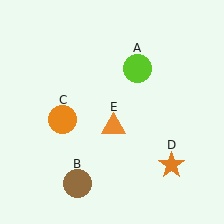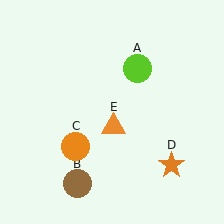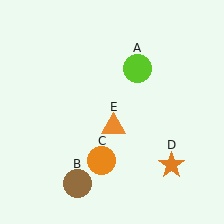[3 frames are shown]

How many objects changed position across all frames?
1 object changed position: orange circle (object C).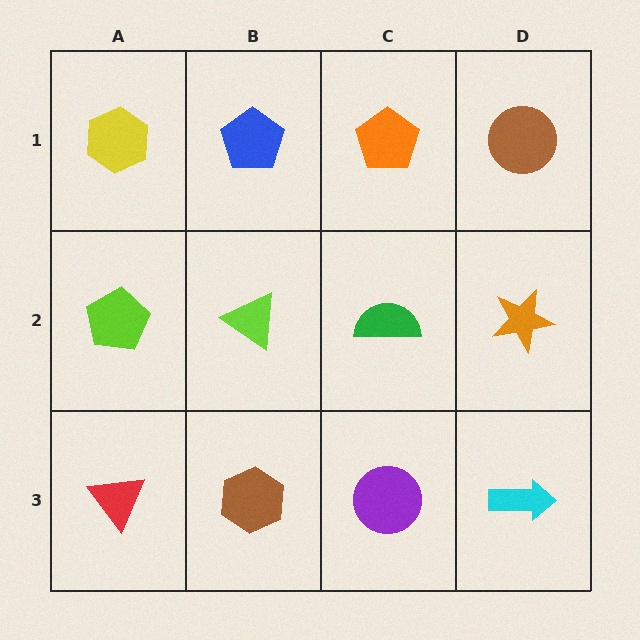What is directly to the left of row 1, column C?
A blue pentagon.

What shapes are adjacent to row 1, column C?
A green semicircle (row 2, column C), a blue pentagon (row 1, column B), a brown circle (row 1, column D).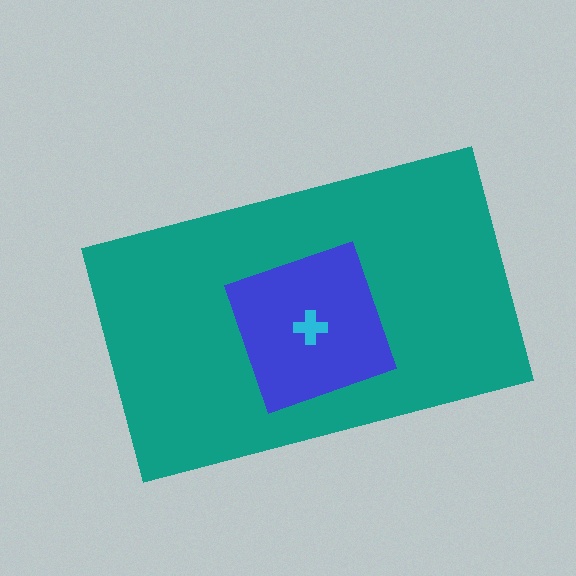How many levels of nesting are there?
3.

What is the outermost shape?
The teal rectangle.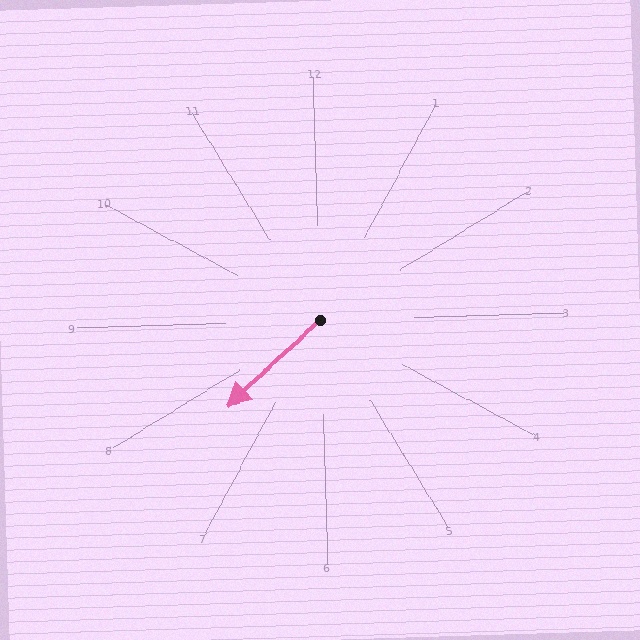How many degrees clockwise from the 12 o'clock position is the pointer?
Approximately 229 degrees.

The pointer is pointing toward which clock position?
Roughly 8 o'clock.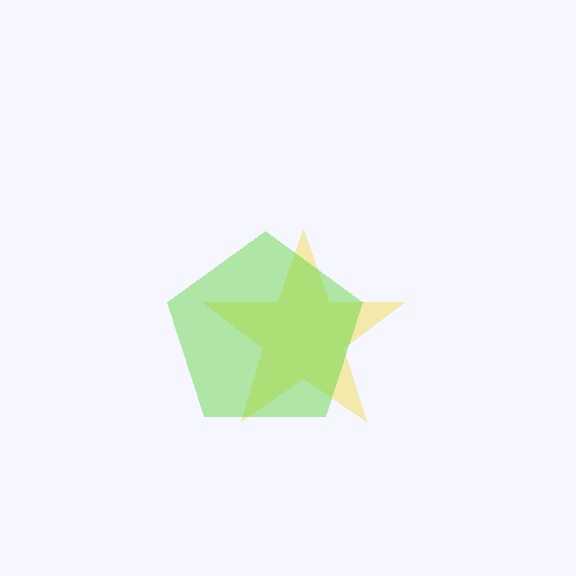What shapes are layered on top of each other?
The layered shapes are: a yellow star, a lime pentagon.